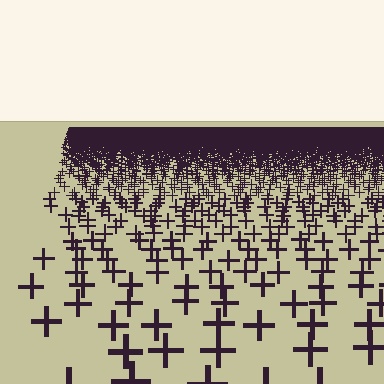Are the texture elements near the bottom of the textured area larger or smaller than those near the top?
Larger. Near the bottom, elements are closer to the viewer and appear at a bigger on-screen size.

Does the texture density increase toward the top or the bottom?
Density increases toward the top.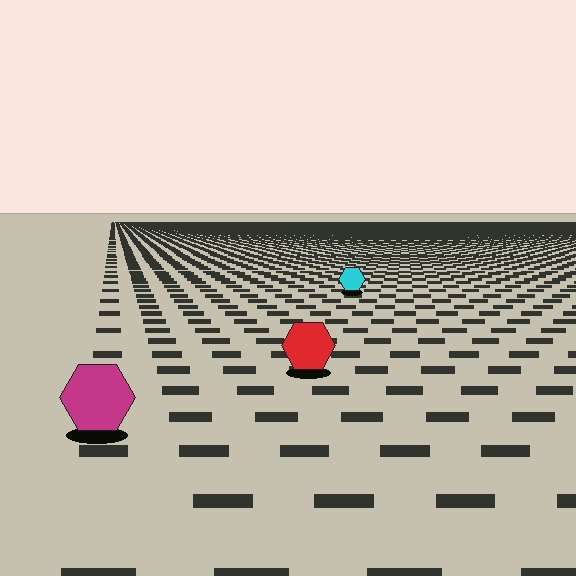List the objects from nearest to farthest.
From nearest to farthest: the magenta hexagon, the red hexagon, the cyan hexagon.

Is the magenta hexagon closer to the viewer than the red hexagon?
Yes. The magenta hexagon is closer — you can tell from the texture gradient: the ground texture is coarser near it.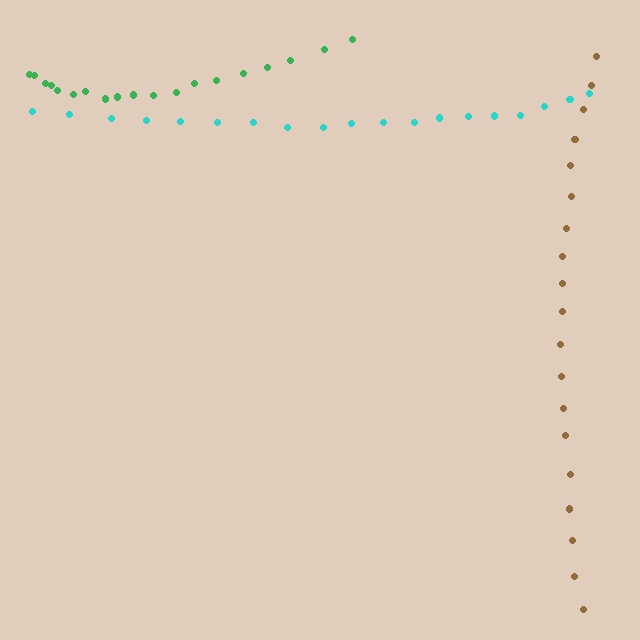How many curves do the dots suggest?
There are 3 distinct paths.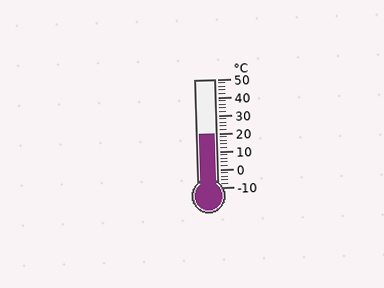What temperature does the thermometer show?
The thermometer shows approximately 20°C.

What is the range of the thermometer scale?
The thermometer scale ranges from -10°C to 50°C.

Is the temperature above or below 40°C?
The temperature is below 40°C.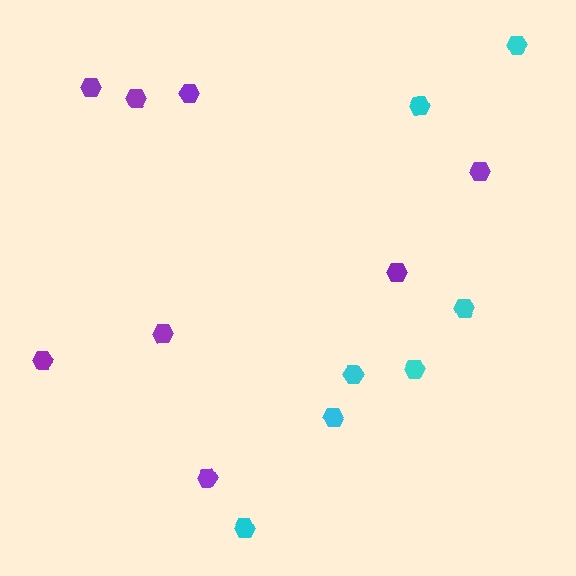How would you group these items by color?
There are 2 groups: one group of cyan hexagons (7) and one group of purple hexagons (8).